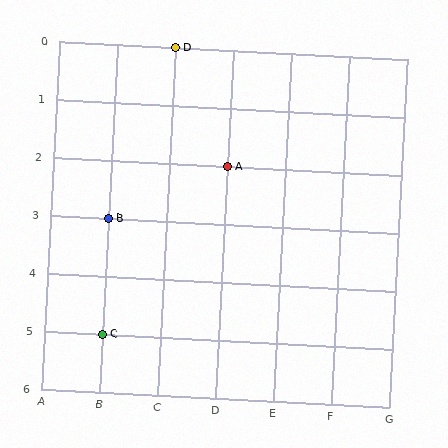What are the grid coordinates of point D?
Point D is at grid coordinates (C, 0).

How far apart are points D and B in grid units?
Points D and B are 1 column and 3 rows apart (about 3.2 grid units diagonally).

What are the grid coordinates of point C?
Point C is at grid coordinates (B, 5).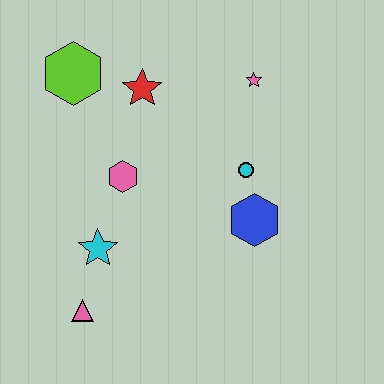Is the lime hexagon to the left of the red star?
Yes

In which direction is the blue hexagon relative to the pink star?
The blue hexagon is below the pink star.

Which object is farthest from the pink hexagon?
The pink star is farthest from the pink hexagon.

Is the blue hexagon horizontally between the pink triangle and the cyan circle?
No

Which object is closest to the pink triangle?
The cyan star is closest to the pink triangle.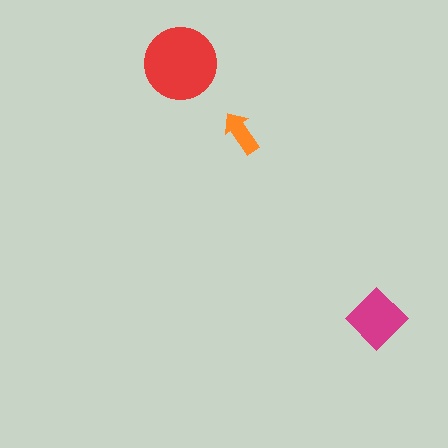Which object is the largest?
The red circle.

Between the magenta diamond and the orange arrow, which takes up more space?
The magenta diamond.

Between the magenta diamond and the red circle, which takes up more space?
The red circle.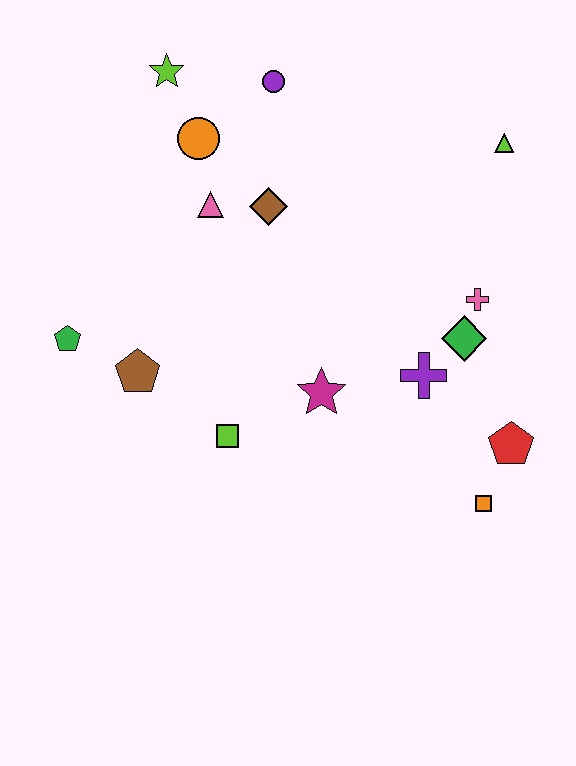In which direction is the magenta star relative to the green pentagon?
The magenta star is to the right of the green pentagon.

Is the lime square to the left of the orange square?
Yes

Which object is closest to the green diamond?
The pink cross is closest to the green diamond.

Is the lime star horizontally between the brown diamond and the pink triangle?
No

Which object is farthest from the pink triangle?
The orange square is farthest from the pink triangle.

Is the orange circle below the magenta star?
No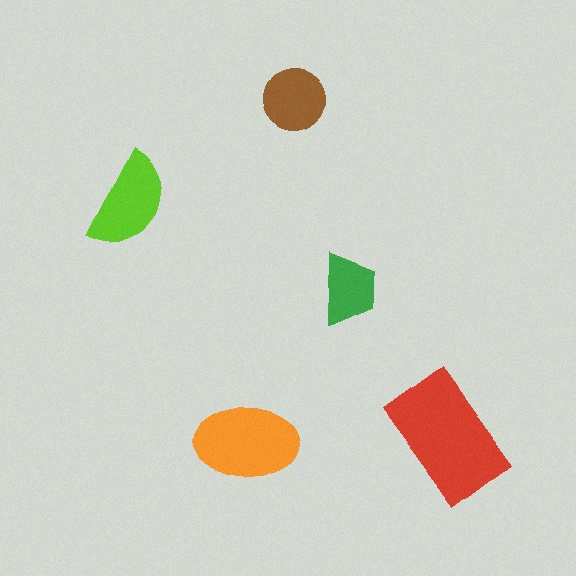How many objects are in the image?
There are 5 objects in the image.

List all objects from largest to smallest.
The red rectangle, the orange ellipse, the lime semicircle, the brown circle, the green trapezoid.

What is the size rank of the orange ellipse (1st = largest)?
2nd.